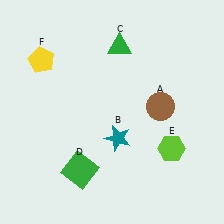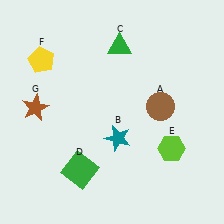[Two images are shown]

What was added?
A brown star (G) was added in Image 2.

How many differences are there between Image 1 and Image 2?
There is 1 difference between the two images.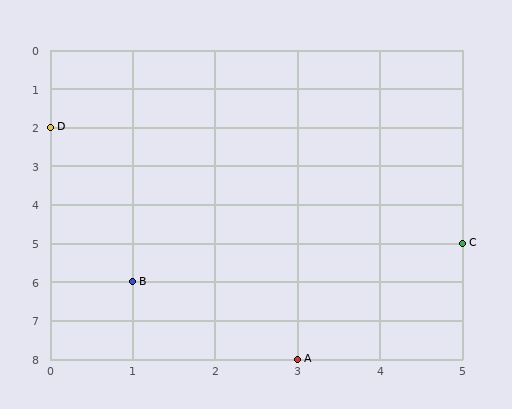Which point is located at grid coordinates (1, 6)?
Point B is at (1, 6).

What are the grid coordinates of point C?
Point C is at grid coordinates (5, 5).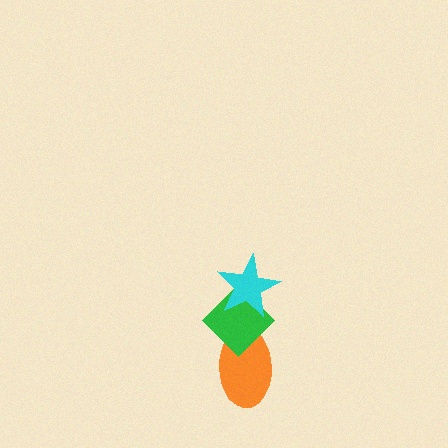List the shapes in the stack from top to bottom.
From top to bottom: the cyan star, the green diamond, the orange ellipse.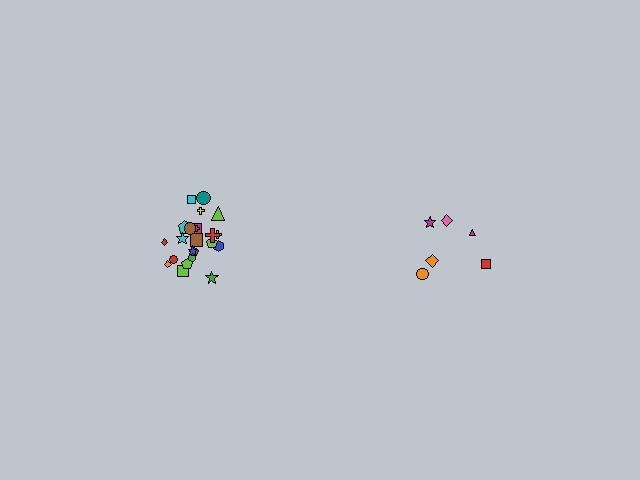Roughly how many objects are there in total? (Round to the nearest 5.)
Roughly 30 objects in total.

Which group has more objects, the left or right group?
The left group.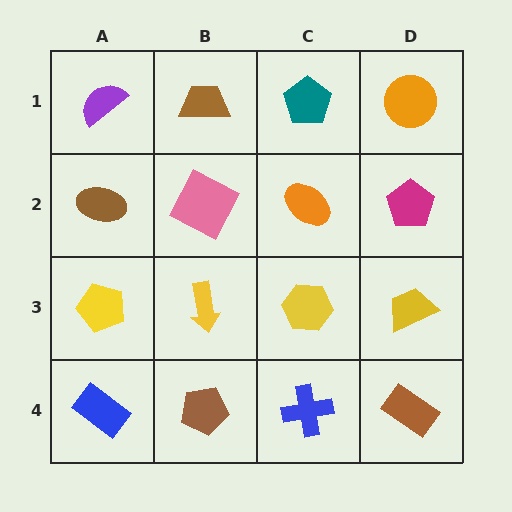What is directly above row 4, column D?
A yellow trapezoid.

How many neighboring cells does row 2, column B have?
4.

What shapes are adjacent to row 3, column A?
A brown ellipse (row 2, column A), a blue rectangle (row 4, column A), a yellow arrow (row 3, column B).